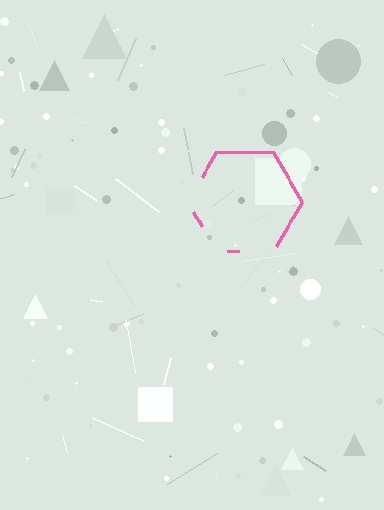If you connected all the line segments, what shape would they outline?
They would outline a hexagon.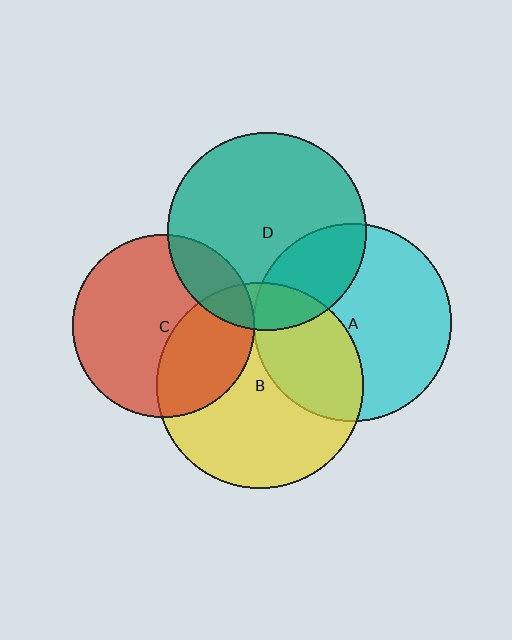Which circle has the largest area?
Circle B (yellow).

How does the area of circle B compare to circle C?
Approximately 1.3 times.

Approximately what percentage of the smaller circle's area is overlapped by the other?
Approximately 15%.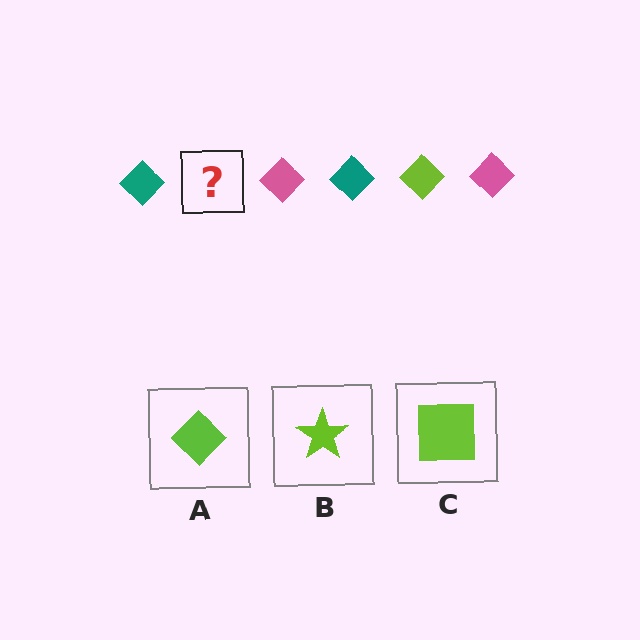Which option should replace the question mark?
Option A.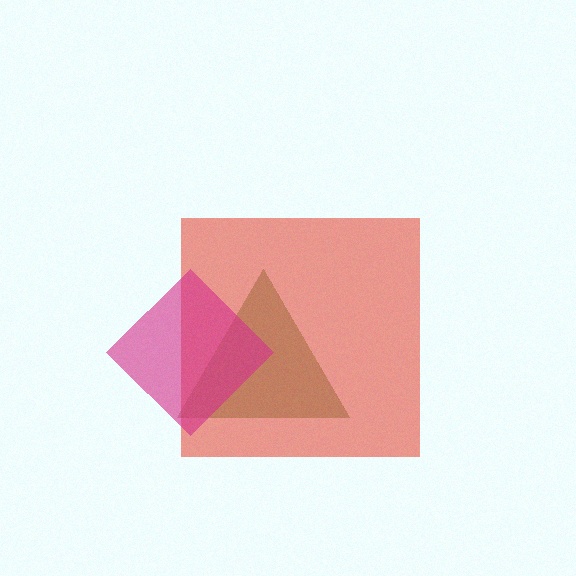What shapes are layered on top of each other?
The layered shapes are: a red square, a brown triangle, a magenta diamond.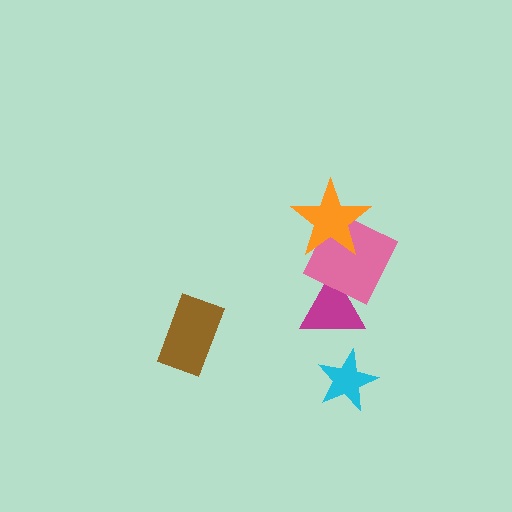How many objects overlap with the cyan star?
0 objects overlap with the cyan star.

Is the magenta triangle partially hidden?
Yes, it is partially covered by another shape.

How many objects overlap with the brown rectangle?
0 objects overlap with the brown rectangle.